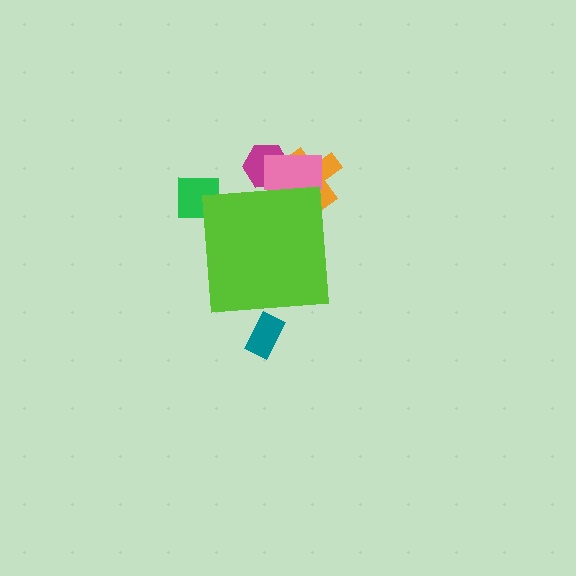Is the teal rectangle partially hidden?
Yes, the teal rectangle is partially hidden behind the lime square.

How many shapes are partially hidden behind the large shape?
5 shapes are partially hidden.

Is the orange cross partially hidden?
Yes, the orange cross is partially hidden behind the lime square.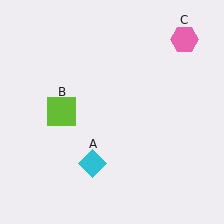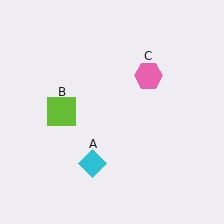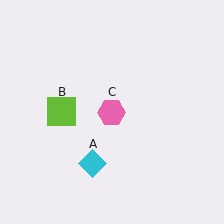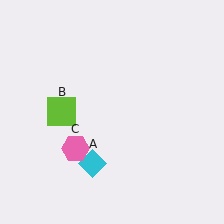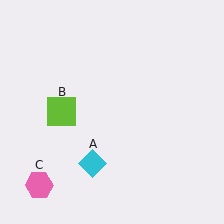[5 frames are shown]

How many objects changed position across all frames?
1 object changed position: pink hexagon (object C).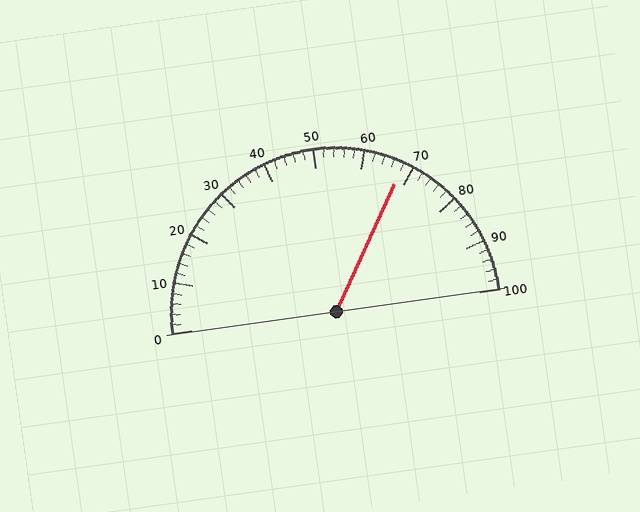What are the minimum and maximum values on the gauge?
The gauge ranges from 0 to 100.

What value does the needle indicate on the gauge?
The needle indicates approximately 68.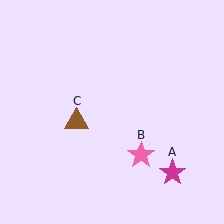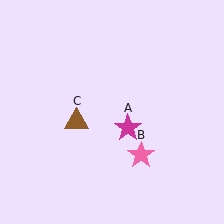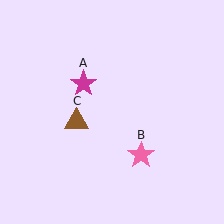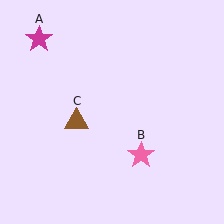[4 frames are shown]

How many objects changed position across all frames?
1 object changed position: magenta star (object A).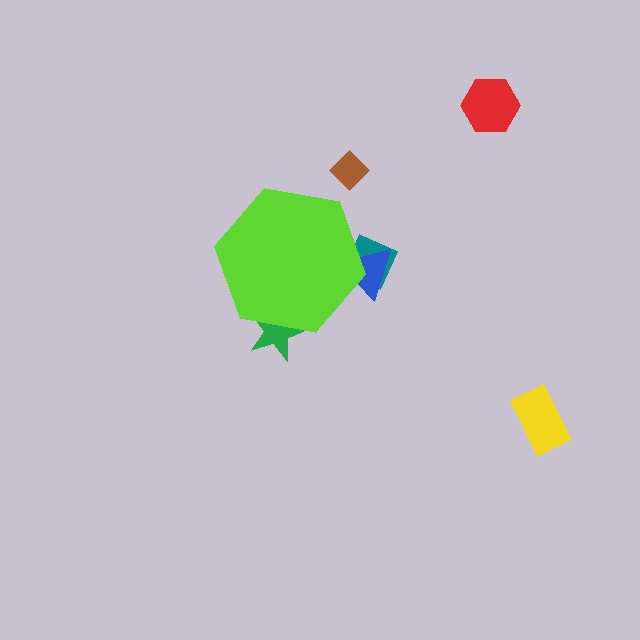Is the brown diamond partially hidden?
No, the brown diamond is fully visible.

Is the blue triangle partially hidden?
Yes, the blue triangle is partially hidden behind the lime hexagon.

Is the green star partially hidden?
Yes, the green star is partially hidden behind the lime hexagon.